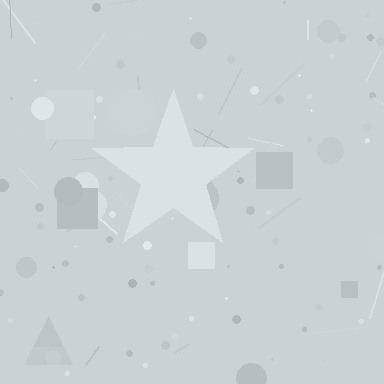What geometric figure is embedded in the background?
A star is embedded in the background.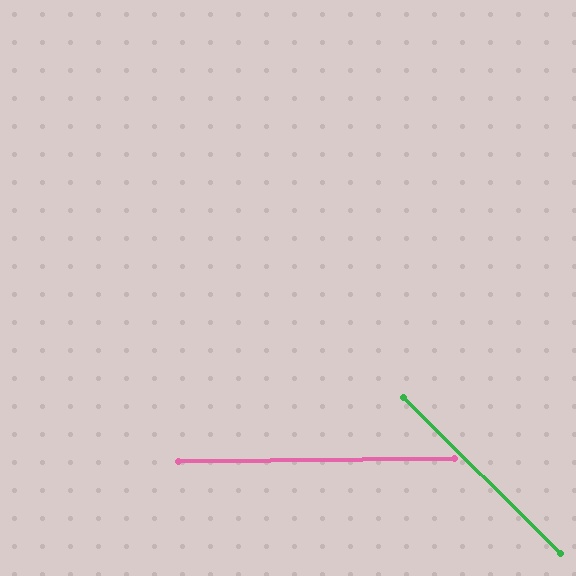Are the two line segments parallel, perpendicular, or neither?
Neither parallel nor perpendicular — they differ by about 45°.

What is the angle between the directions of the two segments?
Approximately 45 degrees.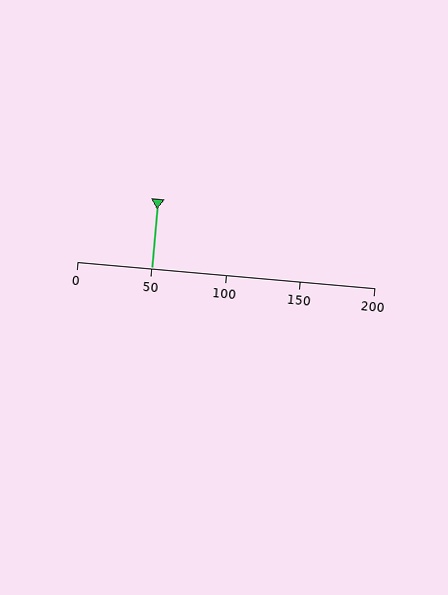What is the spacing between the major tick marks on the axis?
The major ticks are spaced 50 apart.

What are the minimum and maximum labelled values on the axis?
The axis runs from 0 to 200.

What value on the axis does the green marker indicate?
The marker indicates approximately 50.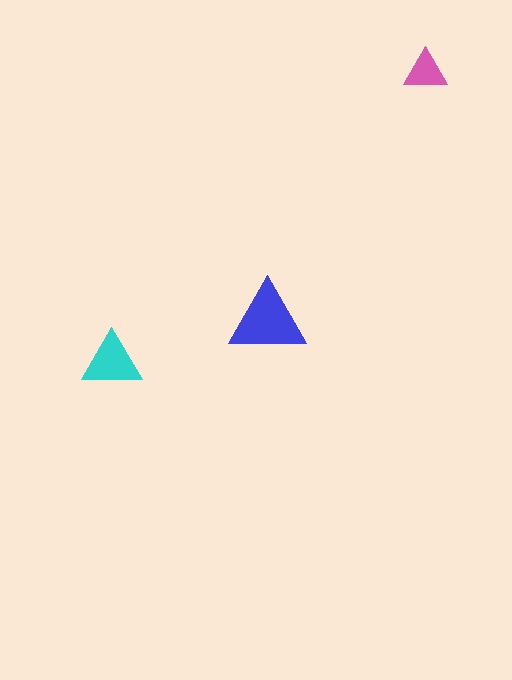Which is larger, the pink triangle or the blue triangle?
The blue one.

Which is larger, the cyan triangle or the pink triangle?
The cyan one.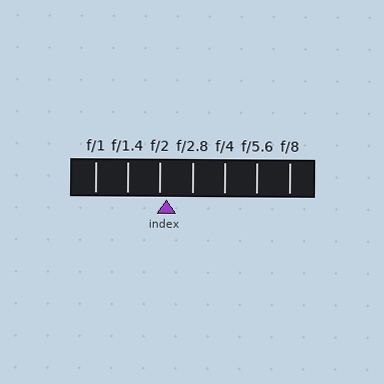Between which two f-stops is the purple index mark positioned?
The index mark is between f/2 and f/2.8.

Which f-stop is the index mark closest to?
The index mark is closest to f/2.